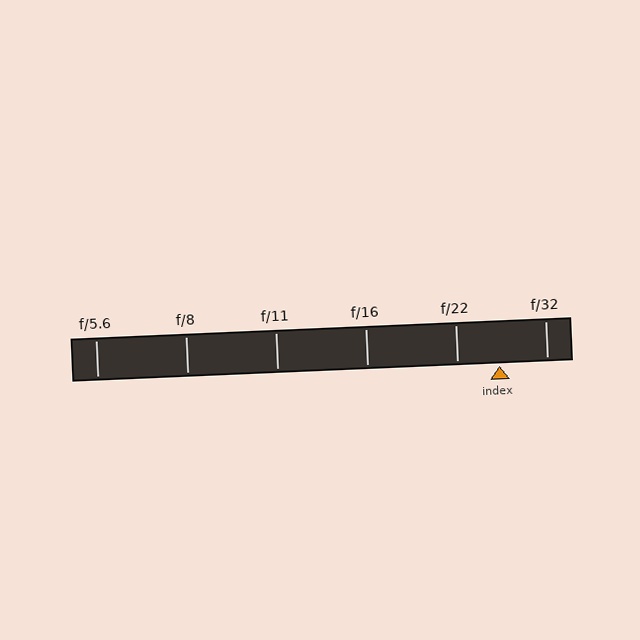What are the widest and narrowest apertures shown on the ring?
The widest aperture shown is f/5.6 and the narrowest is f/32.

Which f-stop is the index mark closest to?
The index mark is closest to f/22.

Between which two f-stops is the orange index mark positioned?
The index mark is between f/22 and f/32.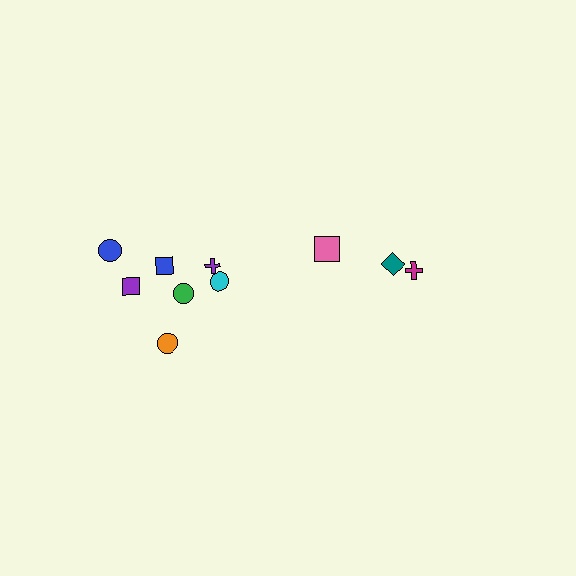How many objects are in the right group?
There are 3 objects.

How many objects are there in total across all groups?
There are 10 objects.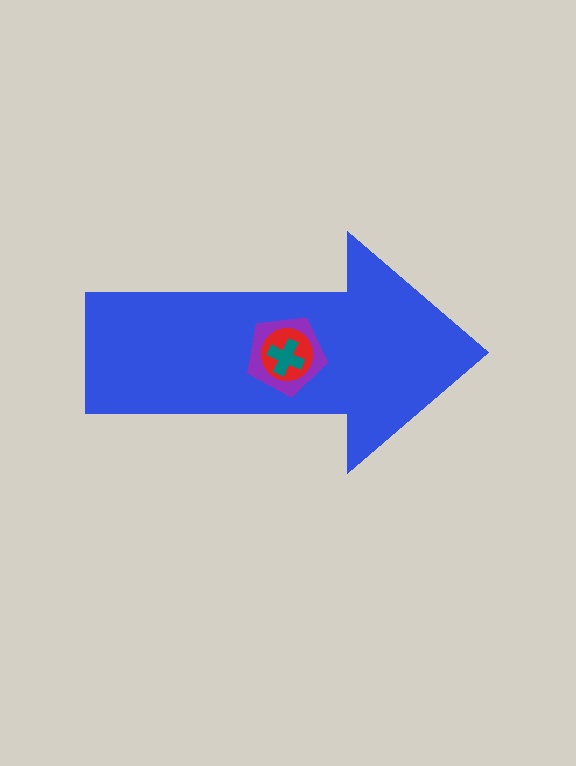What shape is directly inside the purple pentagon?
The red circle.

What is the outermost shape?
The blue arrow.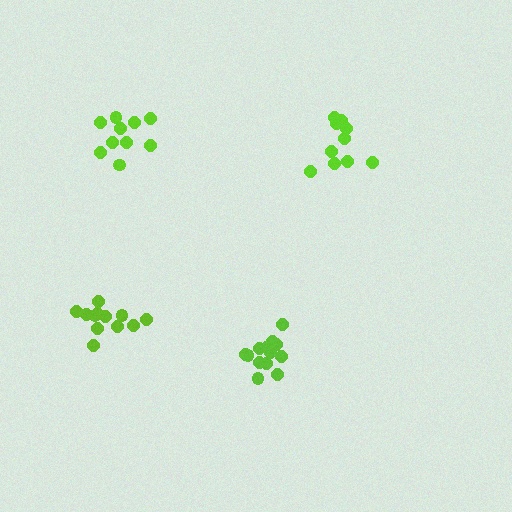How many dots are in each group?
Group 1: 13 dots, Group 2: 10 dots, Group 3: 10 dots, Group 4: 12 dots (45 total).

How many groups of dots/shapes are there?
There are 4 groups.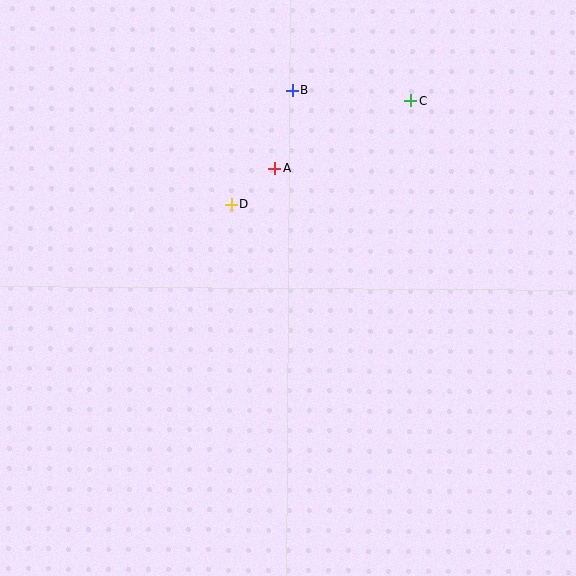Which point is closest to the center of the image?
Point D at (231, 204) is closest to the center.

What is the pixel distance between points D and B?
The distance between D and B is 129 pixels.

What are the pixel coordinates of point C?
Point C is at (411, 101).